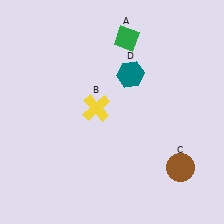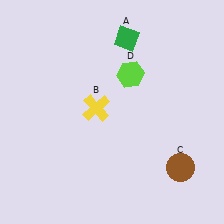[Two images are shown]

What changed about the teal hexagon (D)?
In Image 1, D is teal. In Image 2, it changed to lime.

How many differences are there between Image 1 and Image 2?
There is 1 difference between the two images.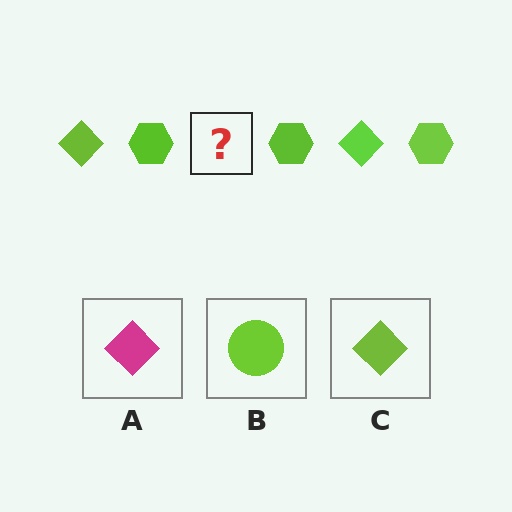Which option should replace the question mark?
Option C.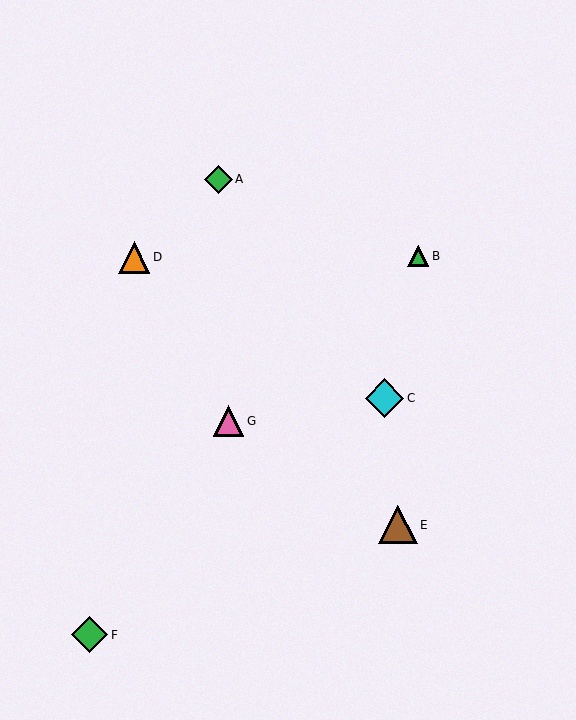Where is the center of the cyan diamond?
The center of the cyan diamond is at (385, 398).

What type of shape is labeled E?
Shape E is a brown triangle.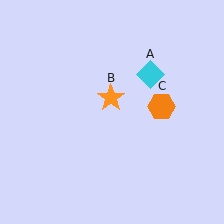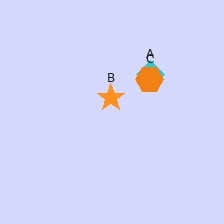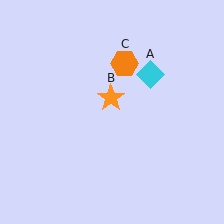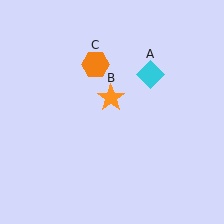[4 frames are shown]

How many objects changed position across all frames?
1 object changed position: orange hexagon (object C).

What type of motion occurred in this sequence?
The orange hexagon (object C) rotated counterclockwise around the center of the scene.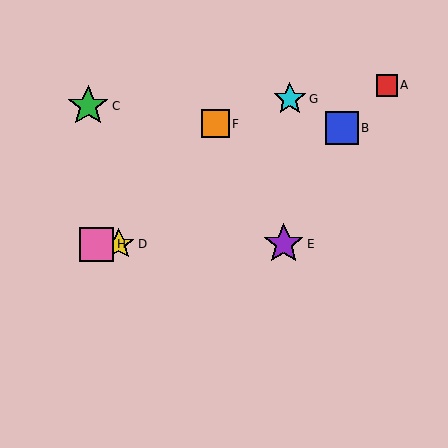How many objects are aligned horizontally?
3 objects (D, E, H) are aligned horizontally.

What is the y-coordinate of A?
Object A is at y≈85.